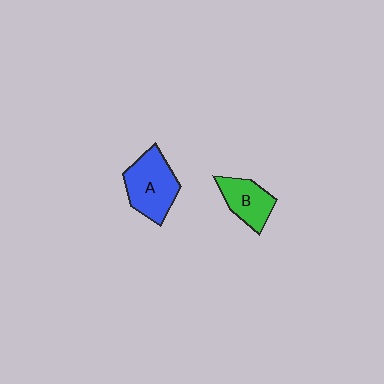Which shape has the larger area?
Shape A (blue).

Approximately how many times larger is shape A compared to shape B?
Approximately 1.4 times.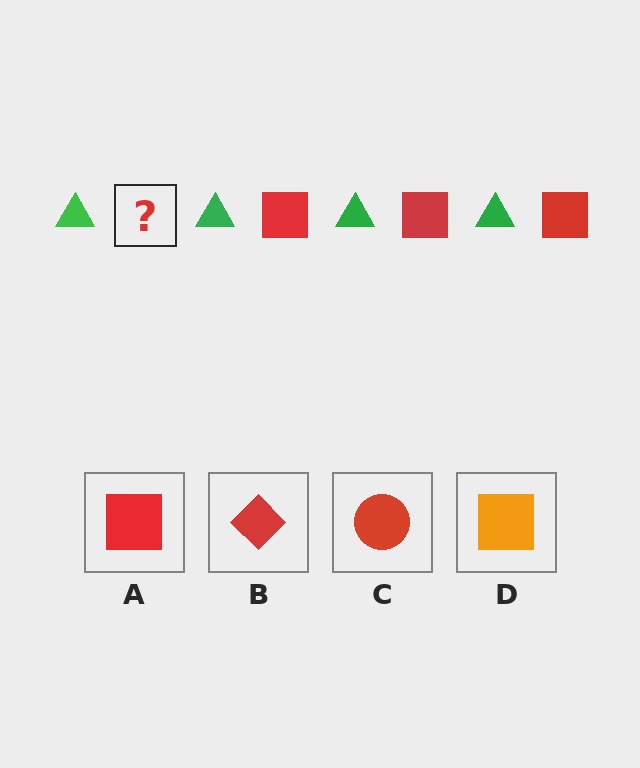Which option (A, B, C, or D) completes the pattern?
A.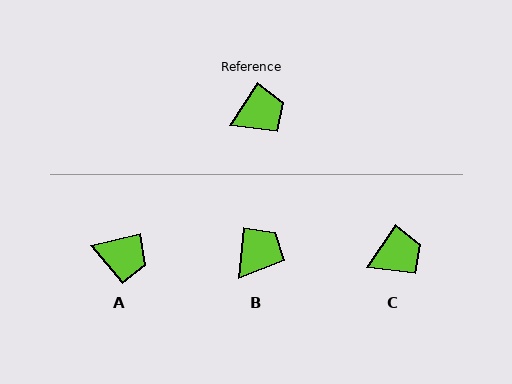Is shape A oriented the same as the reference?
No, it is off by about 43 degrees.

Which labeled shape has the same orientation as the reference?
C.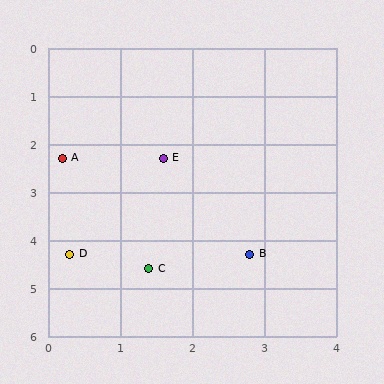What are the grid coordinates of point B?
Point B is at approximately (2.8, 4.3).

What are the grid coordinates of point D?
Point D is at approximately (0.3, 4.3).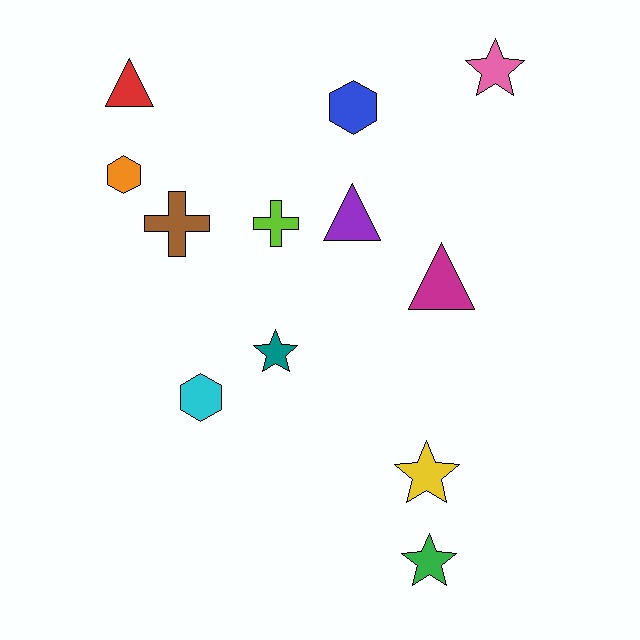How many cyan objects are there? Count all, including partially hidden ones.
There is 1 cyan object.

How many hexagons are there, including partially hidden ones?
There are 3 hexagons.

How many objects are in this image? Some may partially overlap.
There are 12 objects.